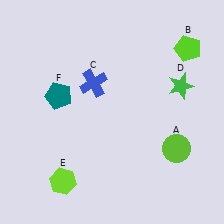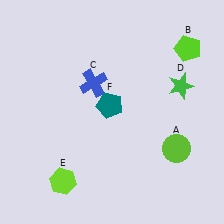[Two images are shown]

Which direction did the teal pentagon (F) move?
The teal pentagon (F) moved right.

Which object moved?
The teal pentagon (F) moved right.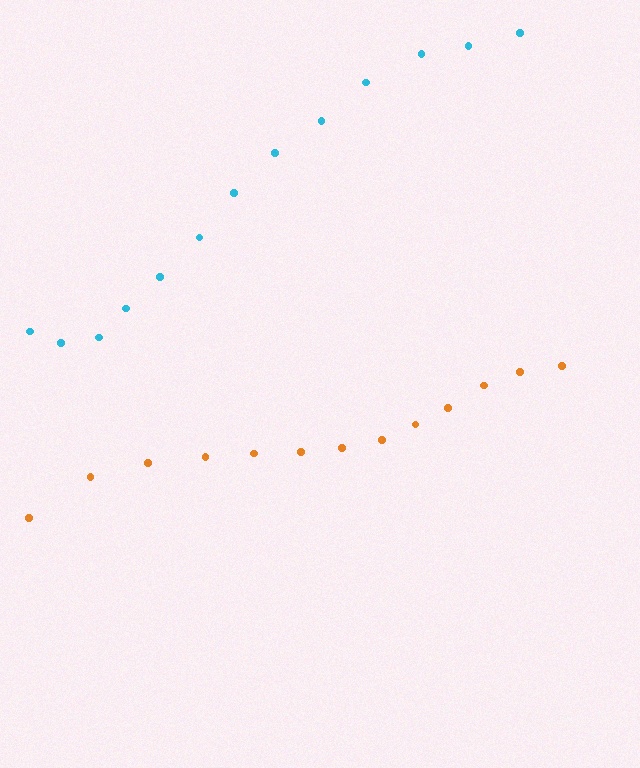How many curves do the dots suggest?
There are 2 distinct paths.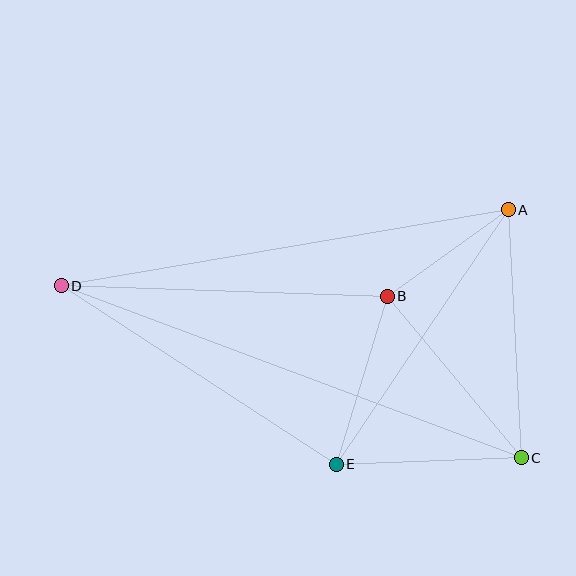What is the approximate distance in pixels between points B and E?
The distance between B and E is approximately 176 pixels.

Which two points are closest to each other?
Points A and B are closest to each other.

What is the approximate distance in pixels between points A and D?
The distance between A and D is approximately 453 pixels.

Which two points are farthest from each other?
Points C and D are farthest from each other.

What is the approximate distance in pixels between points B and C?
The distance between B and C is approximately 210 pixels.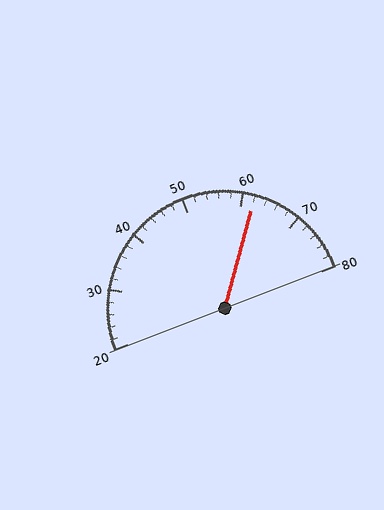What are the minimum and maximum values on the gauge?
The gauge ranges from 20 to 80.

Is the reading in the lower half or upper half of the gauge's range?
The reading is in the upper half of the range (20 to 80).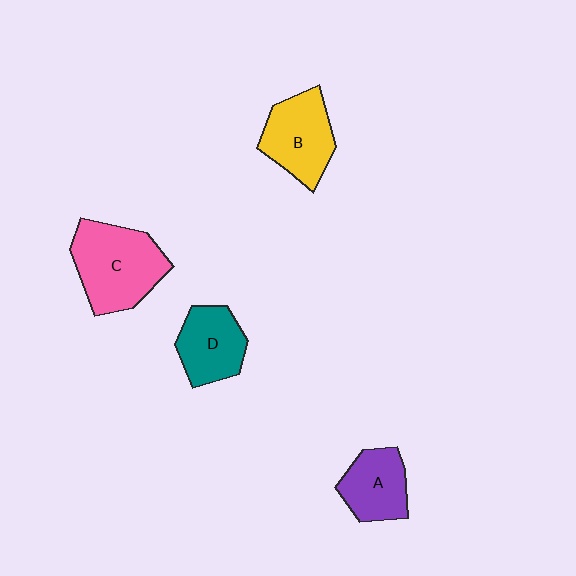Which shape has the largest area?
Shape C (pink).